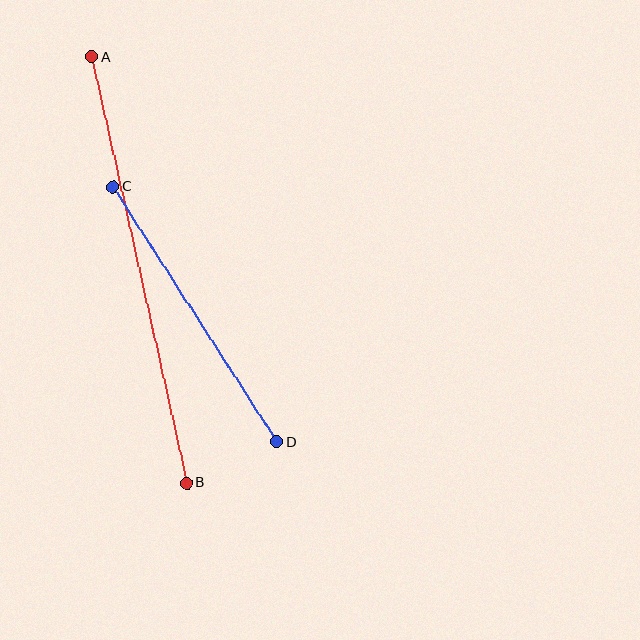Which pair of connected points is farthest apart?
Points A and B are farthest apart.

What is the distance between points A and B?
The distance is approximately 436 pixels.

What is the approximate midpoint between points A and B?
The midpoint is at approximately (139, 270) pixels.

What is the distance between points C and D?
The distance is approximately 303 pixels.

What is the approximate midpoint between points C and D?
The midpoint is at approximately (195, 314) pixels.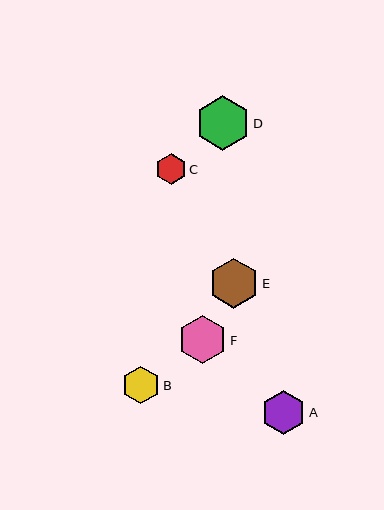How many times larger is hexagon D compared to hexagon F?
Hexagon D is approximately 1.1 times the size of hexagon F.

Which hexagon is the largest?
Hexagon D is the largest with a size of approximately 55 pixels.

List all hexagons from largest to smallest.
From largest to smallest: D, E, F, A, B, C.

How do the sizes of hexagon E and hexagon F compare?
Hexagon E and hexagon F are approximately the same size.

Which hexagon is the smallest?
Hexagon C is the smallest with a size of approximately 31 pixels.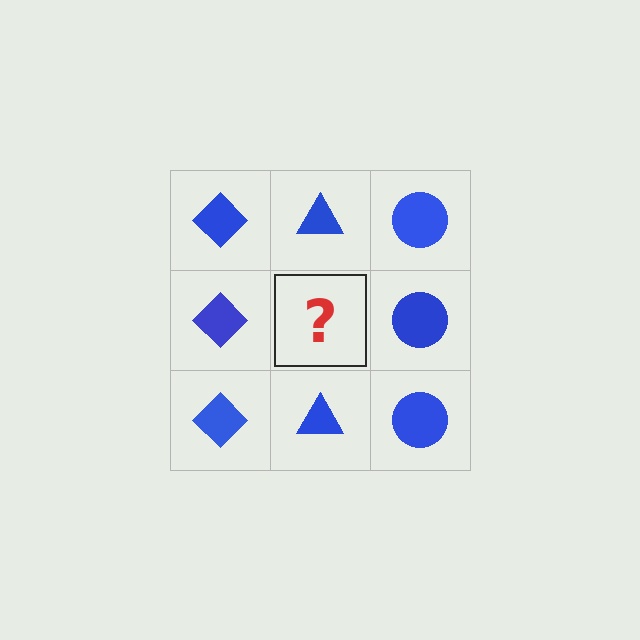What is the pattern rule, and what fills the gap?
The rule is that each column has a consistent shape. The gap should be filled with a blue triangle.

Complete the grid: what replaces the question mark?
The question mark should be replaced with a blue triangle.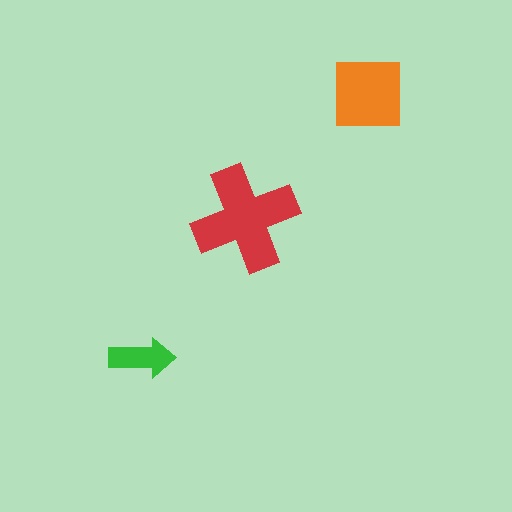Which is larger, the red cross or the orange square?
The red cross.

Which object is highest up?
The orange square is topmost.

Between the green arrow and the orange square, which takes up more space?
The orange square.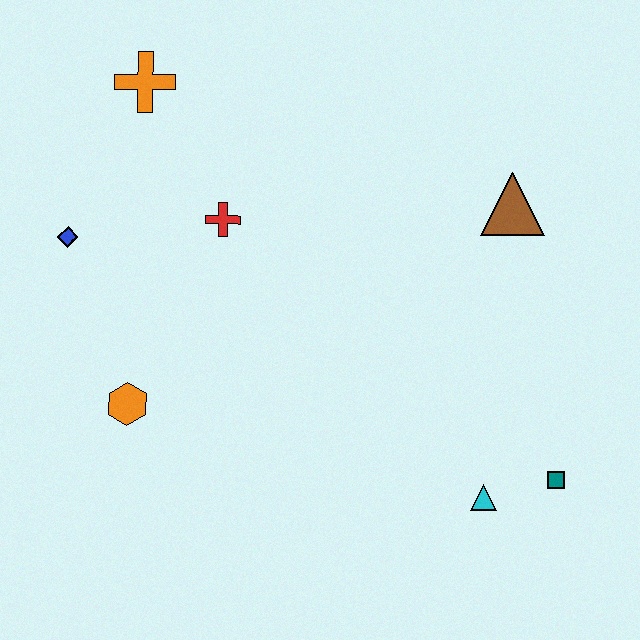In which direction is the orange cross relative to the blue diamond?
The orange cross is above the blue diamond.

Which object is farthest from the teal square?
The orange cross is farthest from the teal square.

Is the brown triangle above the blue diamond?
Yes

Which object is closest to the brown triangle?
The teal square is closest to the brown triangle.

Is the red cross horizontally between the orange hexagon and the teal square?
Yes